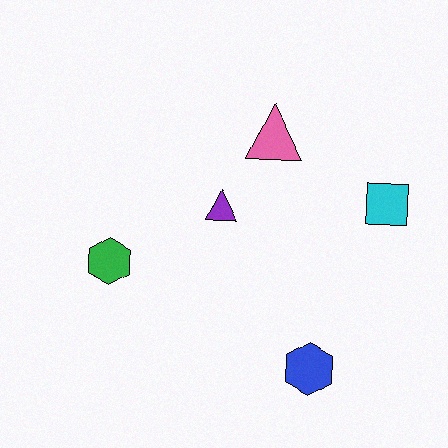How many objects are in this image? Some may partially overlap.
There are 5 objects.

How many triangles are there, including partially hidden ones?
There are 2 triangles.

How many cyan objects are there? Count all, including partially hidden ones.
There is 1 cyan object.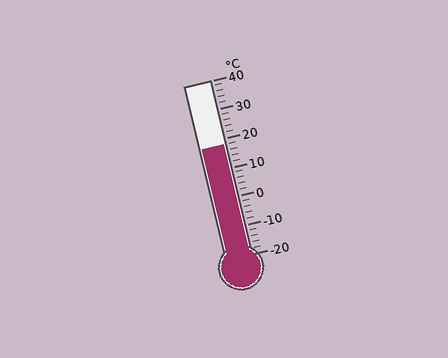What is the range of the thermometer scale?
The thermometer scale ranges from -20°C to 40°C.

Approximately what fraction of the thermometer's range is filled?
The thermometer is filled to approximately 65% of its range.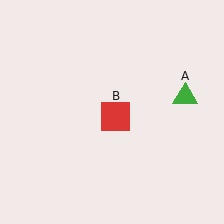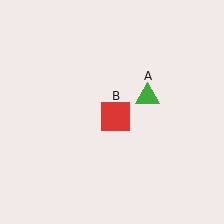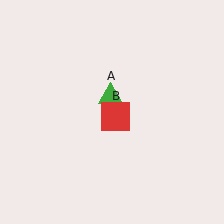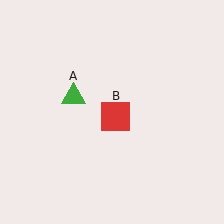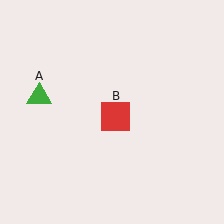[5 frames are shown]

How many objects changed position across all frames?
1 object changed position: green triangle (object A).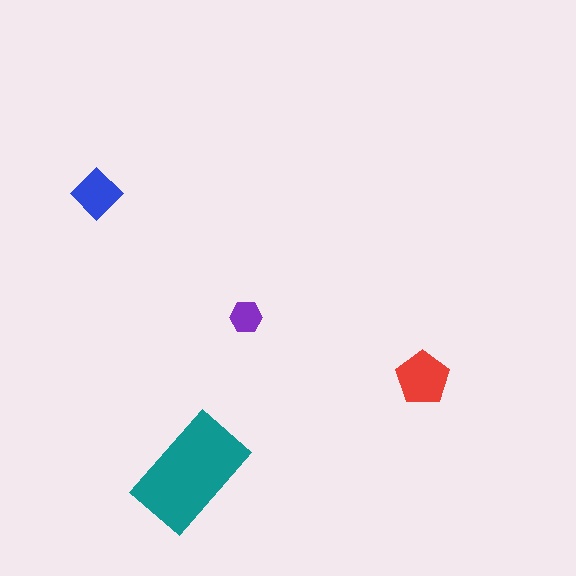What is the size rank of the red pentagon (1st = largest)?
2nd.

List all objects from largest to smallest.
The teal rectangle, the red pentagon, the blue diamond, the purple hexagon.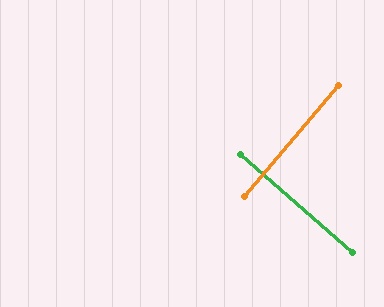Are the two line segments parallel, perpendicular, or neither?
Perpendicular — they meet at approximately 89°.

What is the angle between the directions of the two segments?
Approximately 89 degrees.